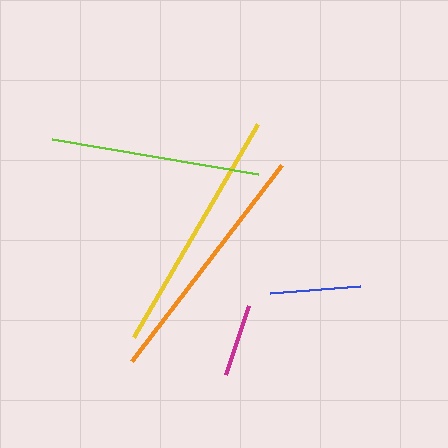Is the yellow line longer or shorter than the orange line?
The orange line is longer than the yellow line.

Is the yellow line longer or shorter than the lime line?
The yellow line is longer than the lime line.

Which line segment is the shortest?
The magenta line is the shortest at approximately 72 pixels.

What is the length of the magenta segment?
The magenta segment is approximately 72 pixels long.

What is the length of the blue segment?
The blue segment is approximately 90 pixels long.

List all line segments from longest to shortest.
From longest to shortest: orange, yellow, lime, blue, magenta.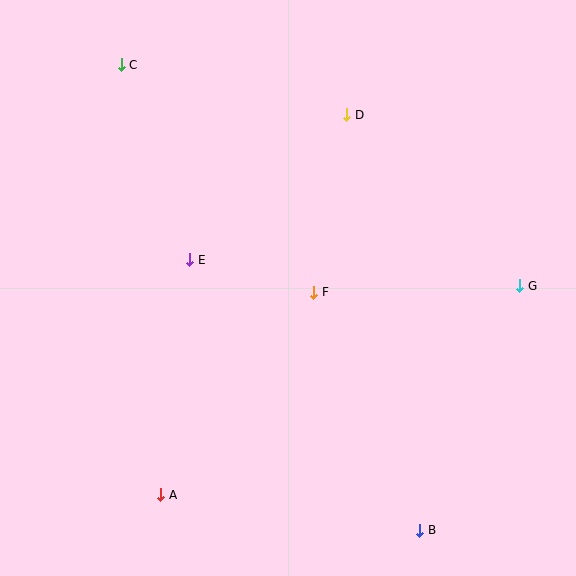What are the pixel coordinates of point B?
Point B is at (420, 530).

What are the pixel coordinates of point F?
Point F is at (314, 292).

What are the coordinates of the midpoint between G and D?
The midpoint between G and D is at (433, 200).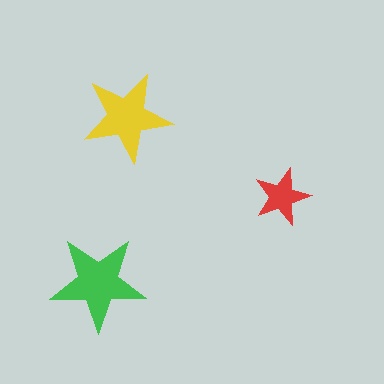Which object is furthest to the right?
The red star is rightmost.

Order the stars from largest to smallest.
the green one, the yellow one, the red one.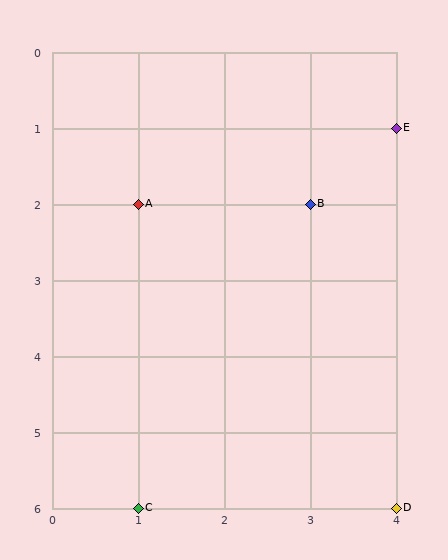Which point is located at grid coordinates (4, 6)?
Point D is at (4, 6).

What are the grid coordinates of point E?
Point E is at grid coordinates (4, 1).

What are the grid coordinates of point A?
Point A is at grid coordinates (1, 2).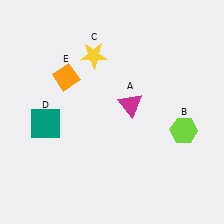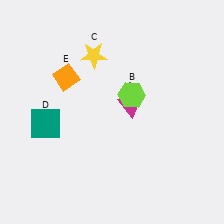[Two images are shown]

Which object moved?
The lime hexagon (B) moved left.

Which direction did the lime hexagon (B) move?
The lime hexagon (B) moved left.